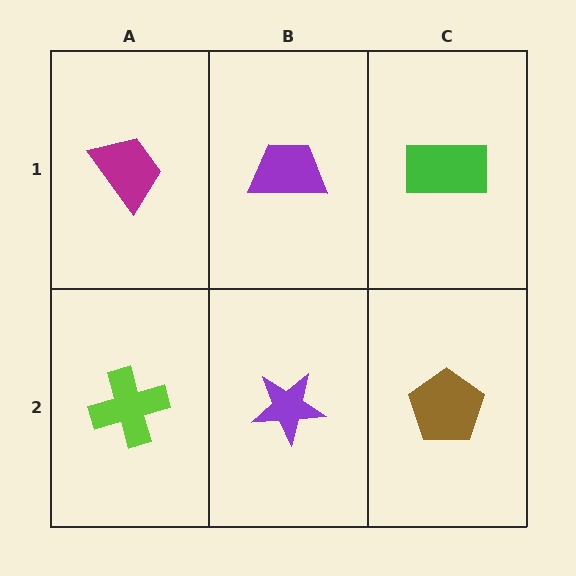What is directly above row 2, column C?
A green rectangle.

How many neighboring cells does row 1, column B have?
3.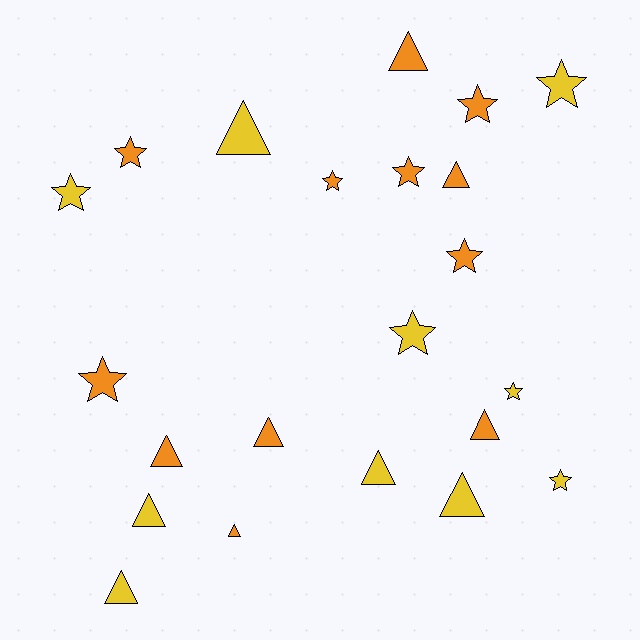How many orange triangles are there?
There are 6 orange triangles.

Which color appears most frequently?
Orange, with 12 objects.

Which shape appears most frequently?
Star, with 11 objects.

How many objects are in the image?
There are 22 objects.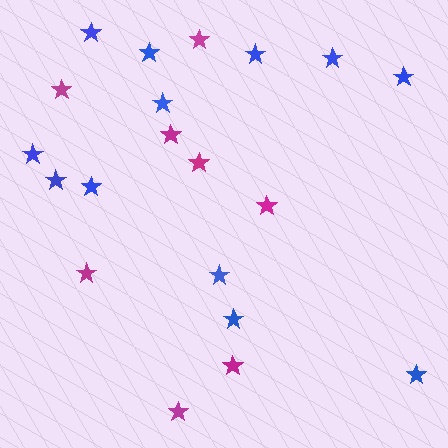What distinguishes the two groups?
There are 2 groups: one group of magenta stars (8) and one group of blue stars (12).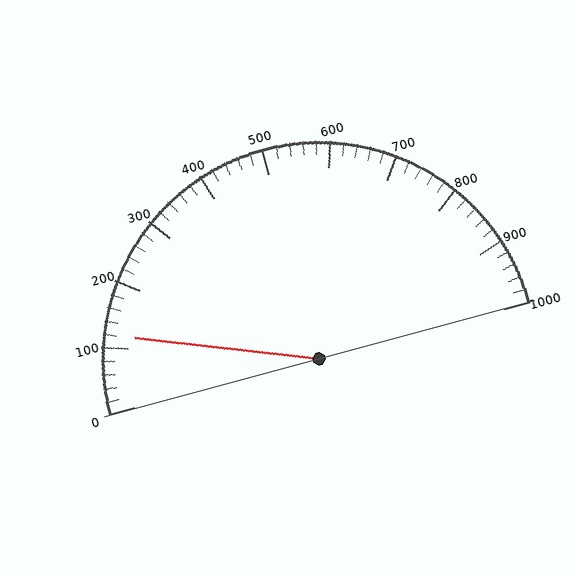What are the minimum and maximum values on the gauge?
The gauge ranges from 0 to 1000.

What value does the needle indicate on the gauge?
The needle indicates approximately 120.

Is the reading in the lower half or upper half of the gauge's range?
The reading is in the lower half of the range (0 to 1000).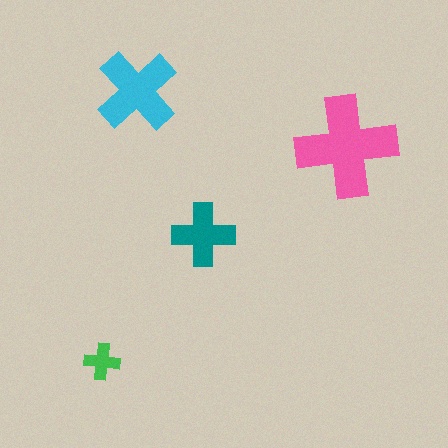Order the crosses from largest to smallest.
the pink one, the cyan one, the teal one, the green one.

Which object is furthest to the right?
The pink cross is rightmost.